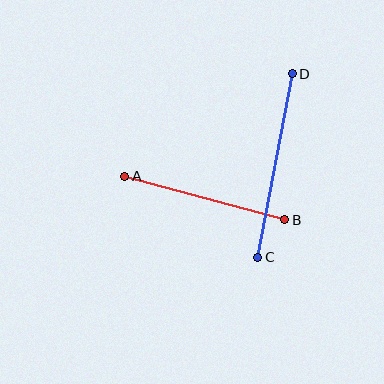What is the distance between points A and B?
The distance is approximately 166 pixels.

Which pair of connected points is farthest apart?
Points C and D are farthest apart.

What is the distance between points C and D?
The distance is approximately 187 pixels.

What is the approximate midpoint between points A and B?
The midpoint is at approximately (205, 198) pixels.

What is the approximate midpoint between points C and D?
The midpoint is at approximately (275, 166) pixels.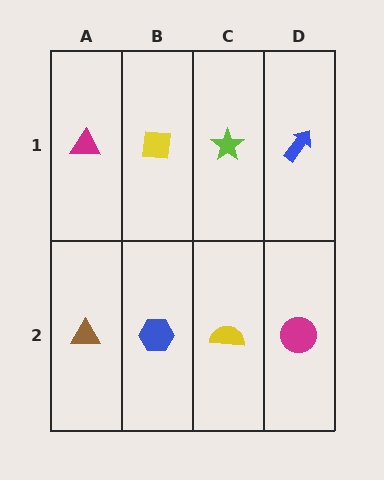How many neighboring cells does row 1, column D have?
2.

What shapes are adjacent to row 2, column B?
A yellow square (row 1, column B), a brown triangle (row 2, column A), a yellow semicircle (row 2, column C).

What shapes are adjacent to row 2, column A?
A magenta triangle (row 1, column A), a blue hexagon (row 2, column B).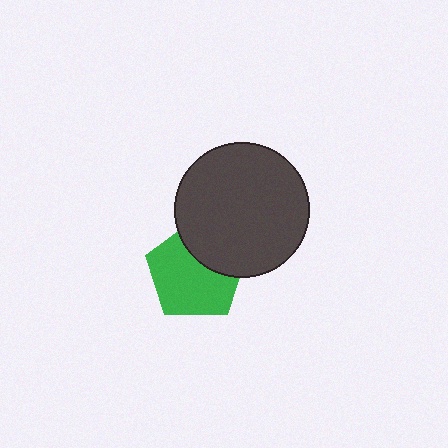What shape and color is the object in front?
The object in front is a dark gray circle.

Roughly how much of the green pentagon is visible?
Most of it is visible (roughly 68%).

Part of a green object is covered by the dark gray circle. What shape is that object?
It is a pentagon.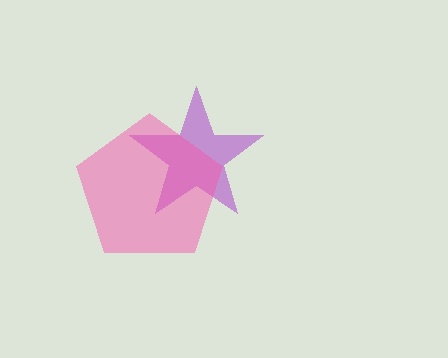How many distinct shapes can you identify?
There are 2 distinct shapes: a purple star, a pink pentagon.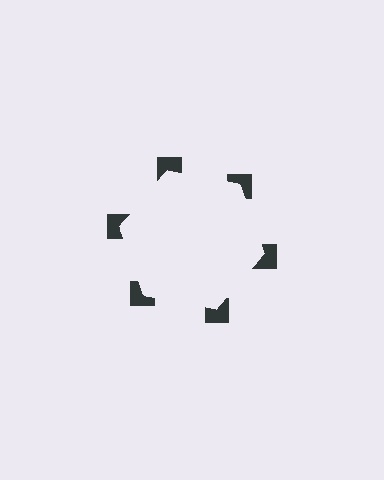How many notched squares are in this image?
There are 6 — one at each vertex of the illusory hexagon.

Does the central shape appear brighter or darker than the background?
It typically appears slightly brighter than the background, even though no actual brightness change is drawn.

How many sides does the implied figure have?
6 sides.